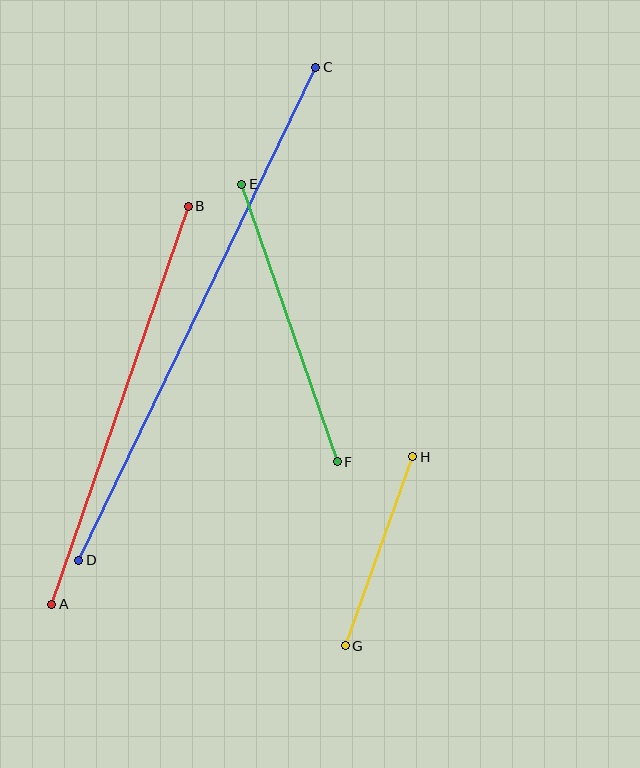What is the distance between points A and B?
The distance is approximately 421 pixels.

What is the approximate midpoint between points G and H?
The midpoint is at approximately (379, 551) pixels.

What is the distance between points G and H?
The distance is approximately 201 pixels.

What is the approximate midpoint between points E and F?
The midpoint is at approximately (290, 323) pixels.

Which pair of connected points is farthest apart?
Points C and D are farthest apart.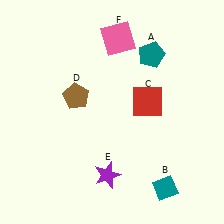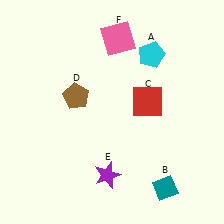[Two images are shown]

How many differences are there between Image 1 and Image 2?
There is 1 difference between the two images.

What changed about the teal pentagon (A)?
In Image 1, A is teal. In Image 2, it changed to cyan.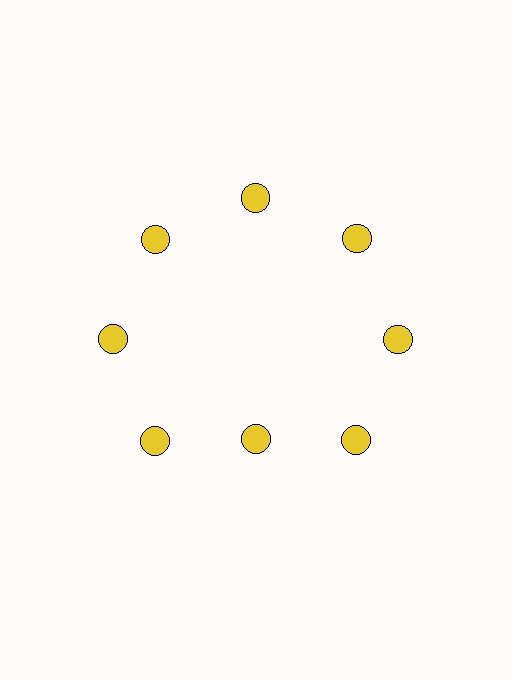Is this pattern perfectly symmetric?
No. The 8 yellow circles are arranged in a ring, but one element near the 6 o'clock position is pulled inward toward the center, breaking the 8-fold rotational symmetry.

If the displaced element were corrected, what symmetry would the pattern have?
It would have 8-fold rotational symmetry — the pattern would map onto itself every 45 degrees.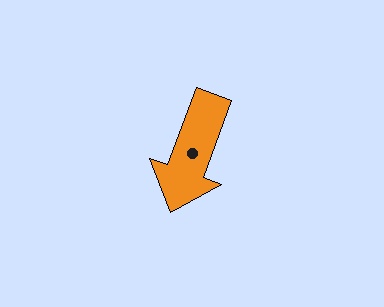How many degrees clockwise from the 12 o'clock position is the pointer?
Approximately 200 degrees.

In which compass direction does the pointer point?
South.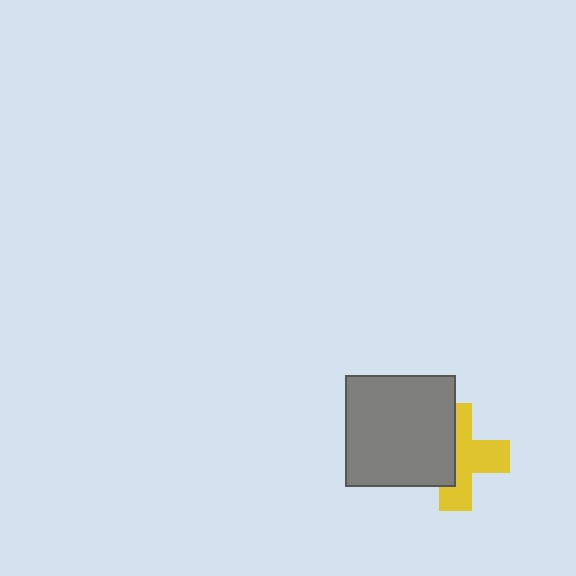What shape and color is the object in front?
The object in front is a gray square.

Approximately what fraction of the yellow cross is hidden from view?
Roughly 44% of the yellow cross is hidden behind the gray square.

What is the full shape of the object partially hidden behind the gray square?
The partially hidden object is a yellow cross.